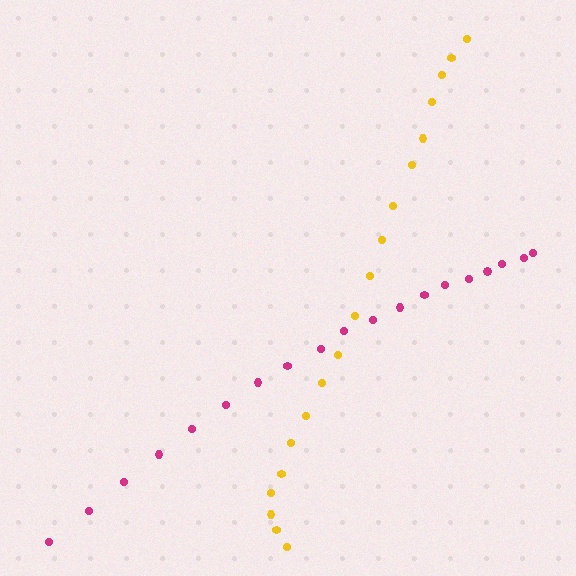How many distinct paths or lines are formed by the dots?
There are 2 distinct paths.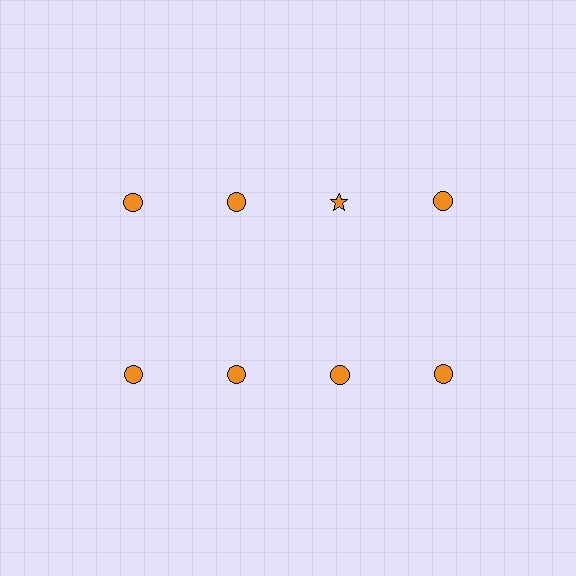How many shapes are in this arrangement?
There are 8 shapes arranged in a grid pattern.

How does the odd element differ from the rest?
It has a different shape: star instead of circle.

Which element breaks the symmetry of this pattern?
The orange star in the top row, center column breaks the symmetry. All other shapes are orange circles.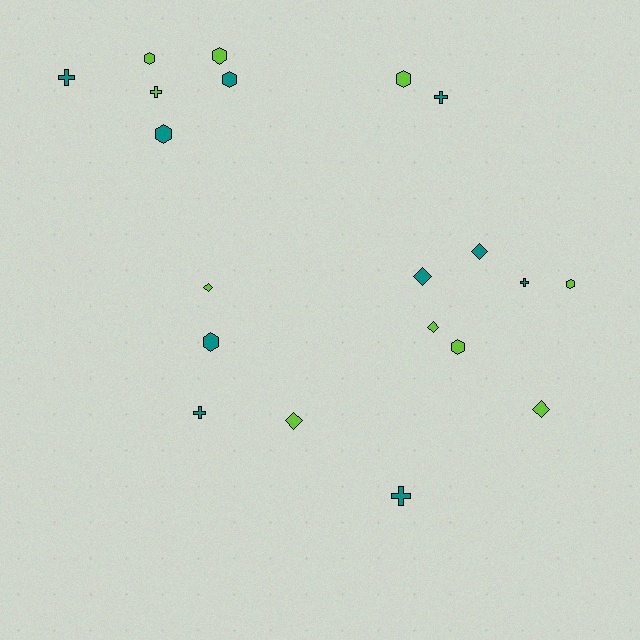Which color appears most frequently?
Lime, with 10 objects.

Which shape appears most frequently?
Hexagon, with 8 objects.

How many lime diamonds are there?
There are 4 lime diamonds.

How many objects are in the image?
There are 20 objects.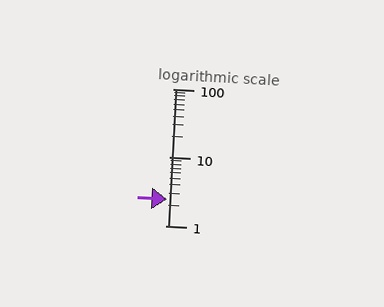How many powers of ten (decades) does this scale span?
The scale spans 2 decades, from 1 to 100.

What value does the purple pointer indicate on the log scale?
The pointer indicates approximately 2.4.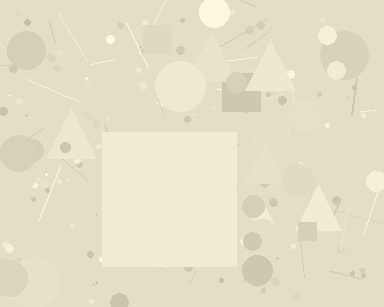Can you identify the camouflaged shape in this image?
The camouflaged shape is a square.